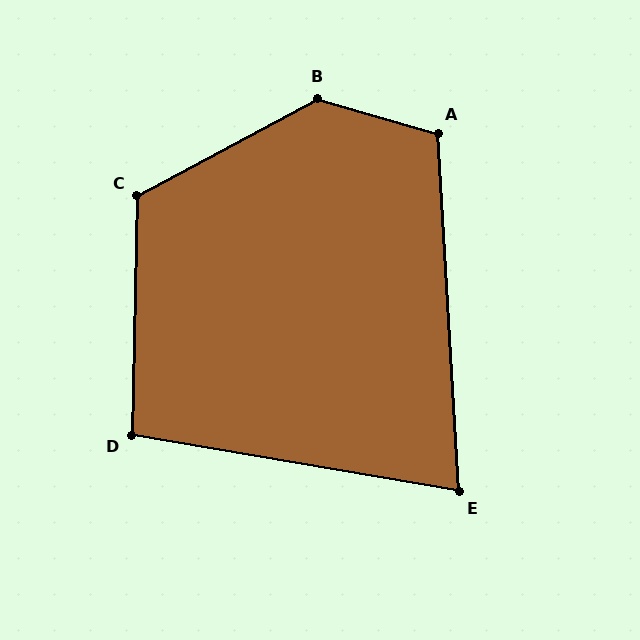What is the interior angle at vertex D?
Approximately 98 degrees (obtuse).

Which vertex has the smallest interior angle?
E, at approximately 77 degrees.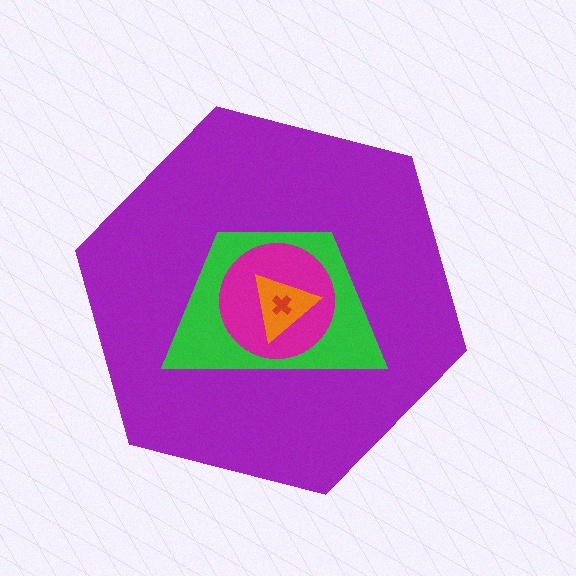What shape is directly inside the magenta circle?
The orange triangle.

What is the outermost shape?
The purple hexagon.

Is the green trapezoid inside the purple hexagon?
Yes.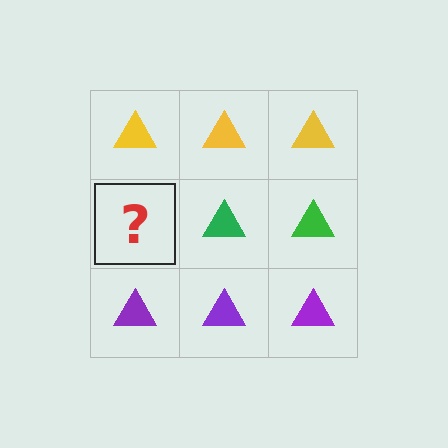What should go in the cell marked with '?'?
The missing cell should contain a green triangle.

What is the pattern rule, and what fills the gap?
The rule is that each row has a consistent color. The gap should be filled with a green triangle.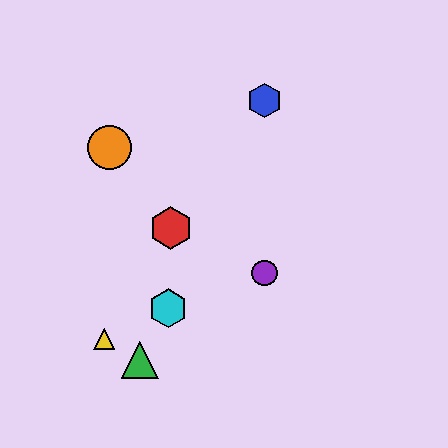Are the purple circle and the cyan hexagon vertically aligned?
No, the purple circle is at x≈264 and the cyan hexagon is at x≈168.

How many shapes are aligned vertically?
2 shapes (the blue hexagon, the purple circle) are aligned vertically.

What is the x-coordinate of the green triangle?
The green triangle is at x≈140.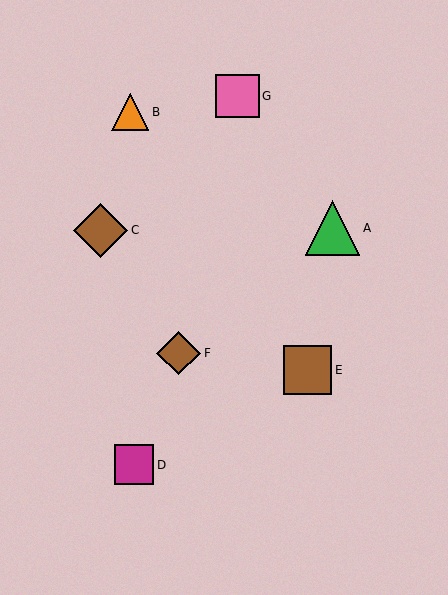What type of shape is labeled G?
Shape G is a pink square.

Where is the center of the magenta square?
The center of the magenta square is at (134, 465).